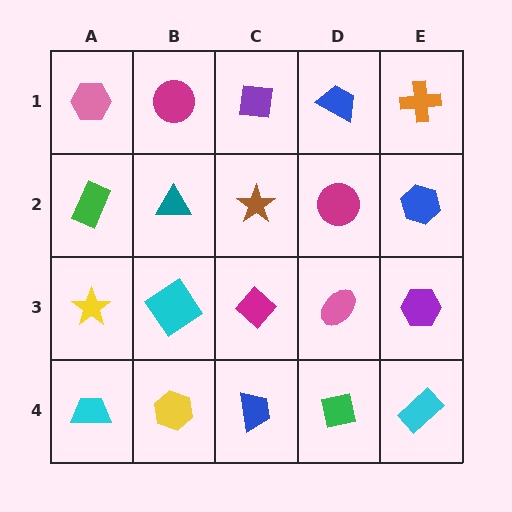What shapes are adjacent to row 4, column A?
A yellow star (row 3, column A), a yellow hexagon (row 4, column B).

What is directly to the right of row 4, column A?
A yellow hexagon.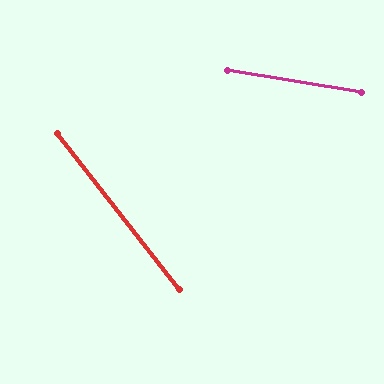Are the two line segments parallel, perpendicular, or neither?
Neither parallel nor perpendicular — they differ by about 43°.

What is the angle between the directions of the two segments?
Approximately 43 degrees.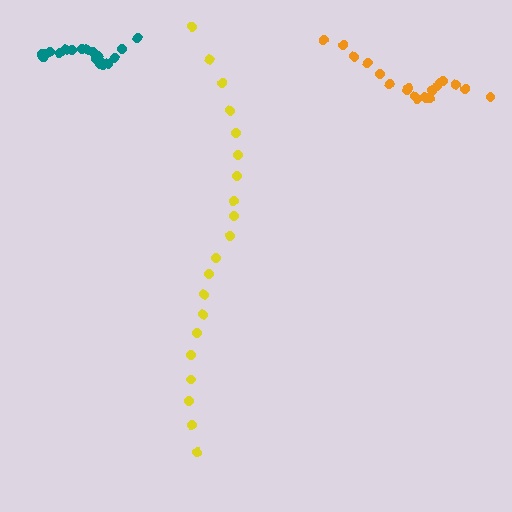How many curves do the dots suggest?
There are 3 distinct paths.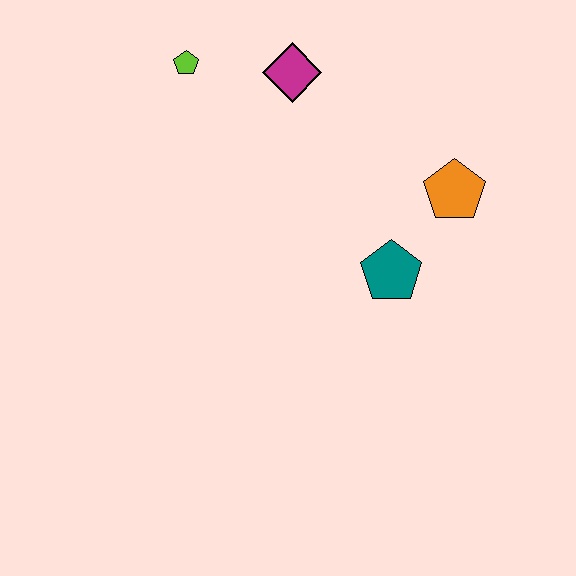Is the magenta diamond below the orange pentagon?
No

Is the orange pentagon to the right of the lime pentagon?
Yes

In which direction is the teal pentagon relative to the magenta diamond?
The teal pentagon is below the magenta diamond.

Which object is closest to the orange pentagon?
The teal pentagon is closest to the orange pentagon.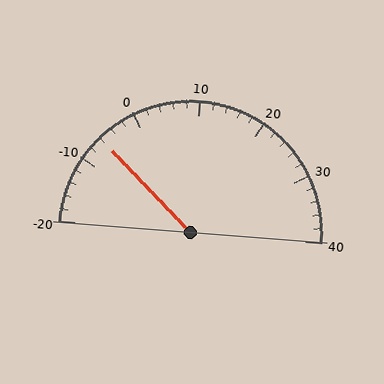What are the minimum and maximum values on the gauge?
The gauge ranges from -20 to 40.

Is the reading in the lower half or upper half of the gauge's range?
The reading is in the lower half of the range (-20 to 40).